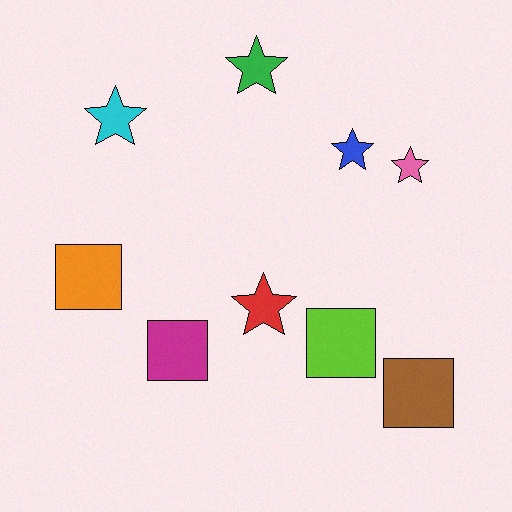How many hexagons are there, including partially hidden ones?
There are no hexagons.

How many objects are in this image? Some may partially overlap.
There are 9 objects.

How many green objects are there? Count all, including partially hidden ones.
There is 1 green object.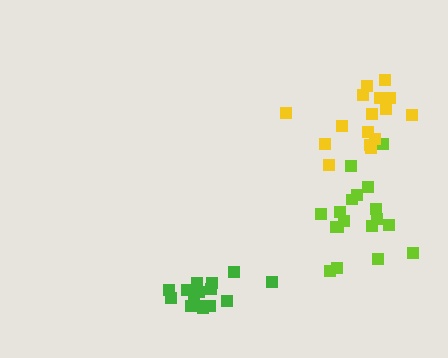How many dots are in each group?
Group 1: 18 dots, Group 2: 15 dots, Group 3: 16 dots (49 total).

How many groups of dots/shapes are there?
There are 3 groups.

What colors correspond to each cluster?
The clusters are colored: lime, green, yellow.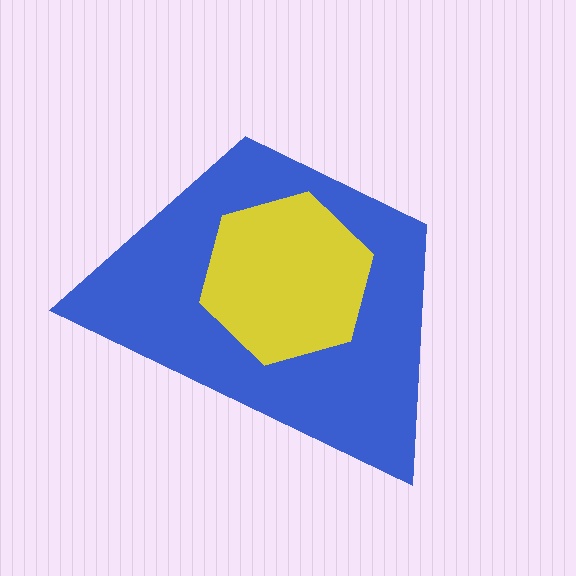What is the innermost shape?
The yellow hexagon.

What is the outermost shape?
The blue trapezoid.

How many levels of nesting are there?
2.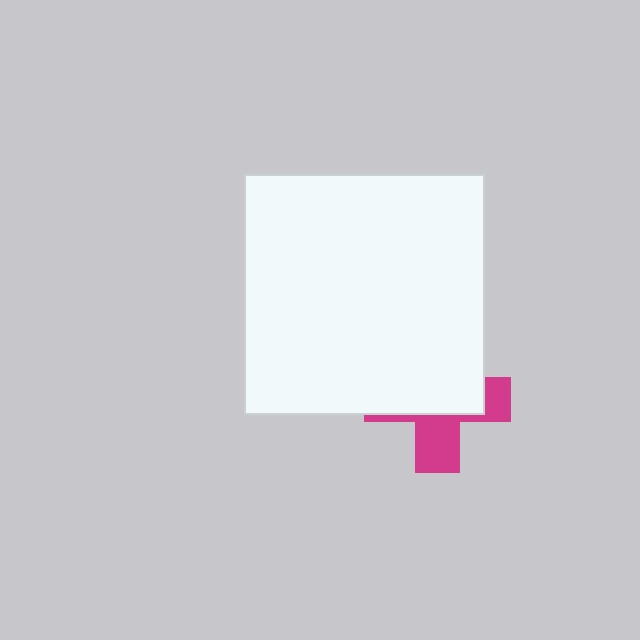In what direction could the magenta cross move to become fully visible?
The magenta cross could move down. That would shift it out from behind the white square entirely.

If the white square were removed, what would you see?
You would see the complete magenta cross.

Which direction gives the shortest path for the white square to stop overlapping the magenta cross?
Moving up gives the shortest separation.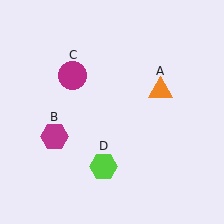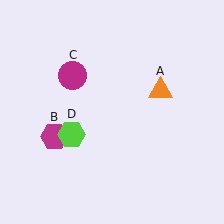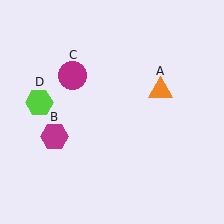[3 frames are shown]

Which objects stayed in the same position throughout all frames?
Orange triangle (object A) and magenta hexagon (object B) and magenta circle (object C) remained stationary.